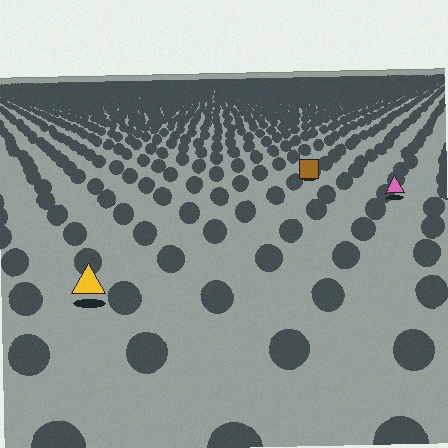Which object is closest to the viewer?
The yellow triangle is closest. The texture marks near it are larger and more spread out.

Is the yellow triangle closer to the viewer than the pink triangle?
Yes. The yellow triangle is closer — you can tell from the texture gradient: the ground texture is coarser near it.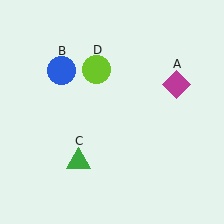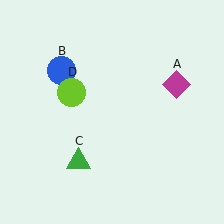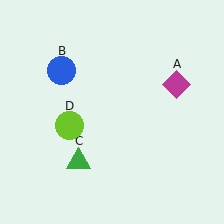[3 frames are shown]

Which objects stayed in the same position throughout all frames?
Magenta diamond (object A) and blue circle (object B) and green triangle (object C) remained stationary.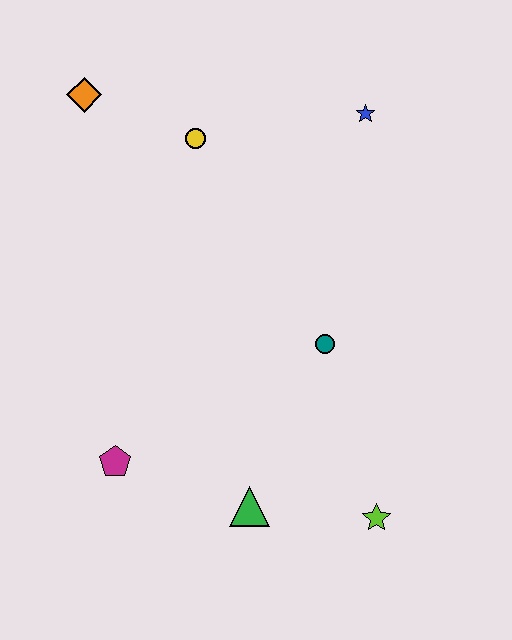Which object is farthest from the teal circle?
The orange diamond is farthest from the teal circle.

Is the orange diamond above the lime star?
Yes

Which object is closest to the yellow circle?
The orange diamond is closest to the yellow circle.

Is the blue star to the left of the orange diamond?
No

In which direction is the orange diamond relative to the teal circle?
The orange diamond is above the teal circle.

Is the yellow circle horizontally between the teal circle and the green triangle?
No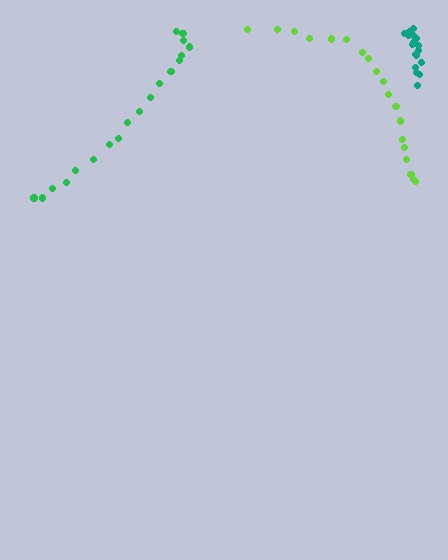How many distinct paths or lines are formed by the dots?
There are 3 distinct paths.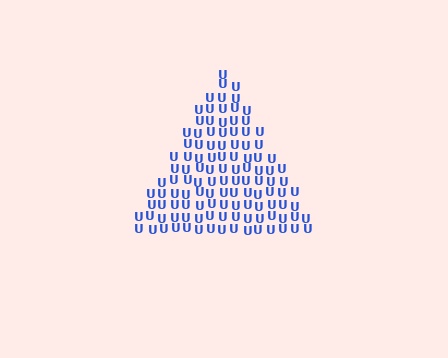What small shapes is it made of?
It is made of small letter U's.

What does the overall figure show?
The overall figure shows a triangle.